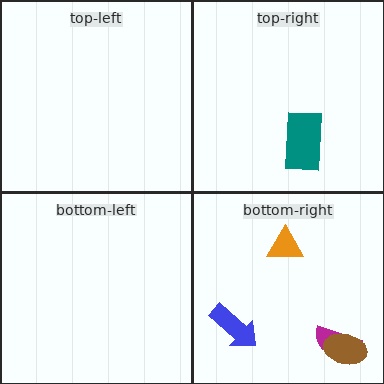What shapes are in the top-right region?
The teal rectangle.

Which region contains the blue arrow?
The bottom-right region.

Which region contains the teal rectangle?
The top-right region.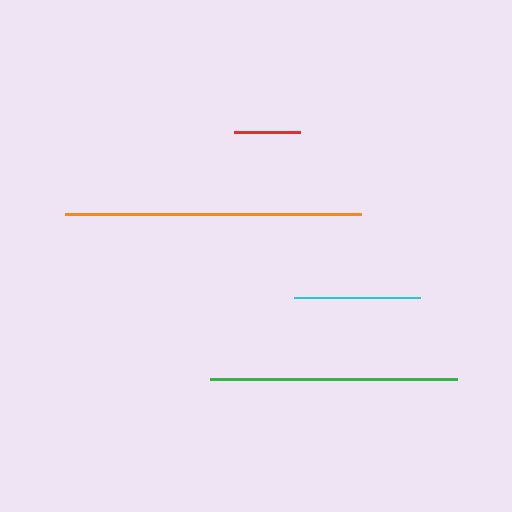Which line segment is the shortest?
The red line is the shortest at approximately 66 pixels.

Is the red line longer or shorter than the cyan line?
The cyan line is longer than the red line.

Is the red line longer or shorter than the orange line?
The orange line is longer than the red line.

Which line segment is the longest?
The orange line is the longest at approximately 296 pixels.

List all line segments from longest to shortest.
From longest to shortest: orange, green, cyan, red.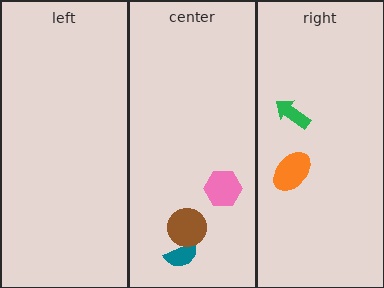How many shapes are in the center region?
3.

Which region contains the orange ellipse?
The right region.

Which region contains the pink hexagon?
The center region.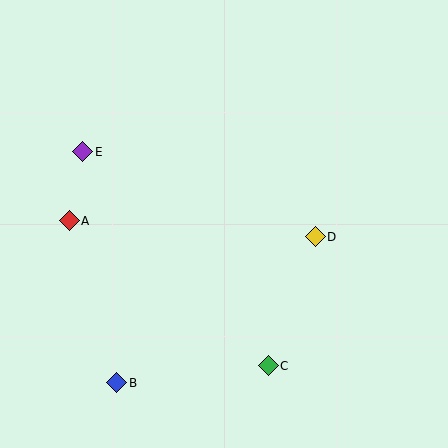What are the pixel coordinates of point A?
Point A is at (69, 221).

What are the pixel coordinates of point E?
Point E is at (83, 152).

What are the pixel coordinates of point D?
Point D is at (315, 237).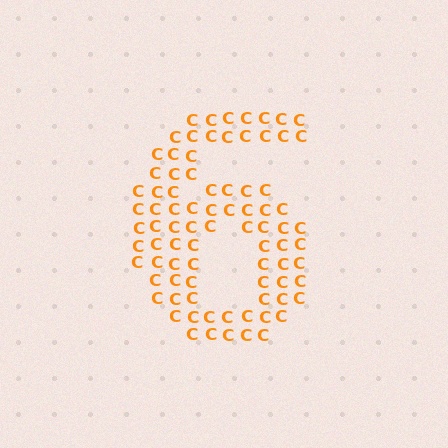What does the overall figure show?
The overall figure shows the digit 6.